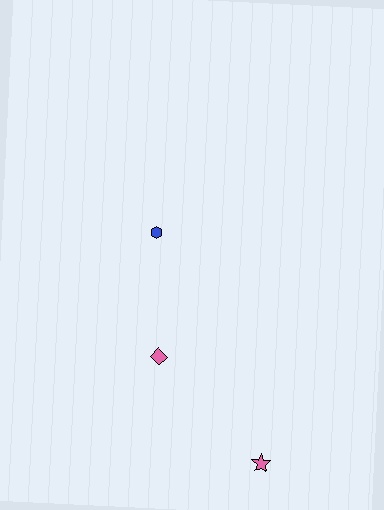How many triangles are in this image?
There are no triangles.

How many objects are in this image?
There are 3 objects.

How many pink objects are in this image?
There are 2 pink objects.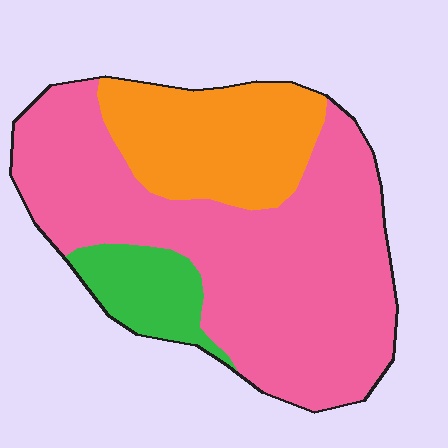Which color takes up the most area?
Pink, at roughly 65%.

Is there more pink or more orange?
Pink.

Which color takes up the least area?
Green, at roughly 10%.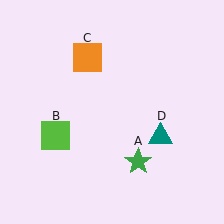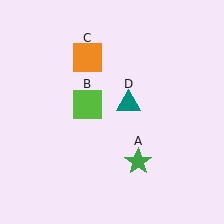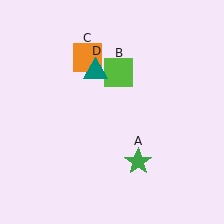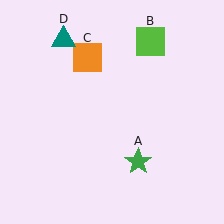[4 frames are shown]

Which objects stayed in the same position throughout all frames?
Green star (object A) and orange square (object C) remained stationary.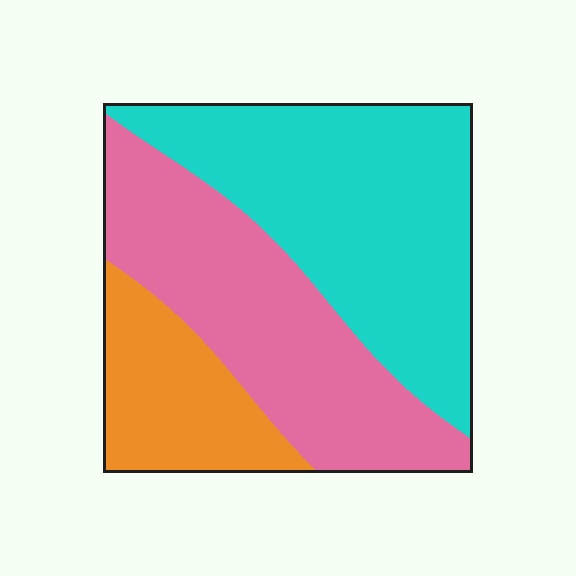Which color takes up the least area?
Orange, at roughly 20%.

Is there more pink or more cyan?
Cyan.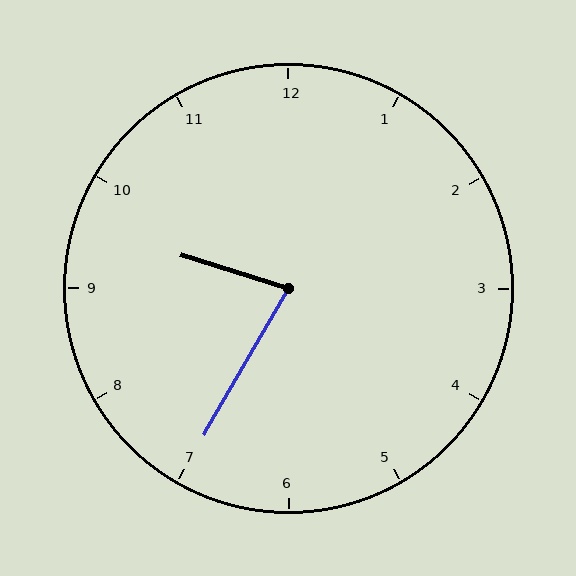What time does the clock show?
9:35.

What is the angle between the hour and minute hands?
Approximately 78 degrees.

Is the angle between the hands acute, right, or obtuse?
It is acute.